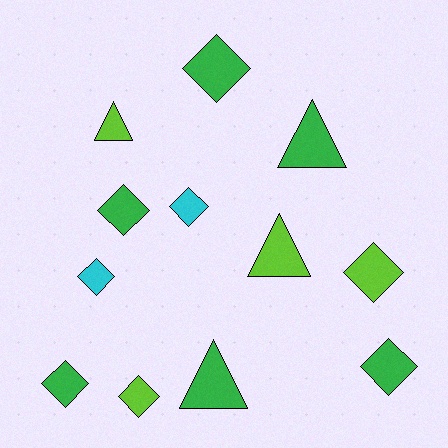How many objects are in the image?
There are 12 objects.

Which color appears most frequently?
Green, with 6 objects.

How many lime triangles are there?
There are 2 lime triangles.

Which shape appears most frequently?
Diamond, with 8 objects.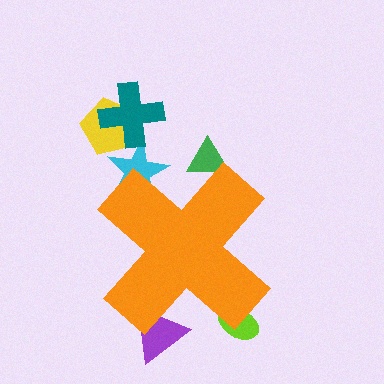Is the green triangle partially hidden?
Yes, the green triangle is partially hidden behind the orange cross.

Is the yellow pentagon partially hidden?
No, the yellow pentagon is fully visible.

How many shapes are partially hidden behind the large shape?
4 shapes are partially hidden.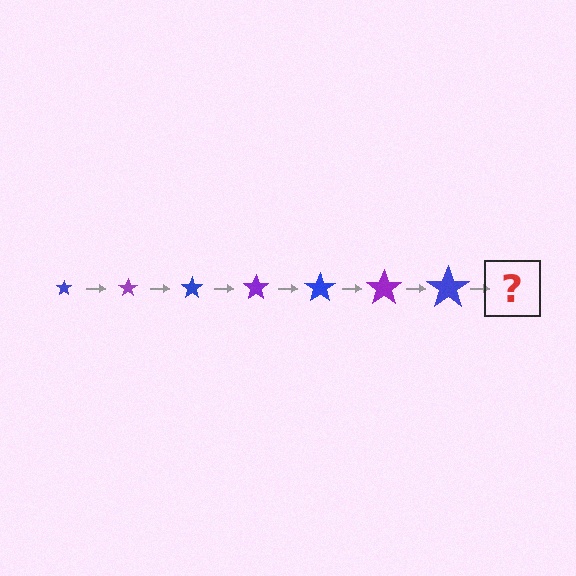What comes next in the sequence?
The next element should be a purple star, larger than the previous one.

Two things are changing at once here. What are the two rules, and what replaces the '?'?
The two rules are that the star grows larger each step and the color cycles through blue and purple. The '?' should be a purple star, larger than the previous one.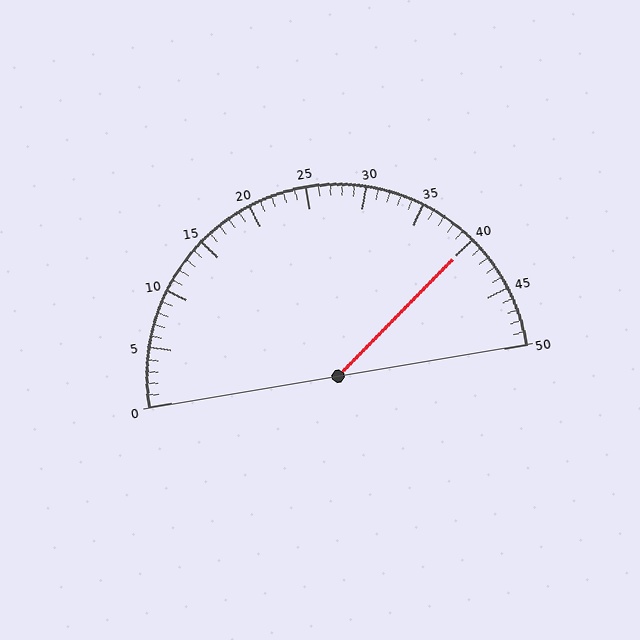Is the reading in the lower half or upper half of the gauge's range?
The reading is in the upper half of the range (0 to 50).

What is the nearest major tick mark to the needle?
The nearest major tick mark is 40.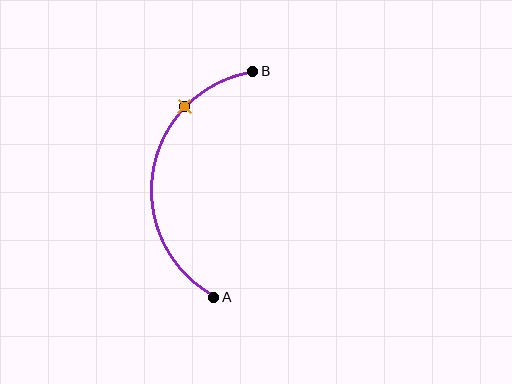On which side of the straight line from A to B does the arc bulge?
The arc bulges to the left of the straight line connecting A and B.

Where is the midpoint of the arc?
The arc midpoint is the point on the curve farthest from the straight line joining A and B. It sits to the left of that line.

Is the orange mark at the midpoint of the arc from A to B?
No. The orange mark lies on the arc but is closer to endpoint B. The arc midpoint would be at the point on the curve equidistant along the arc from both A and B.